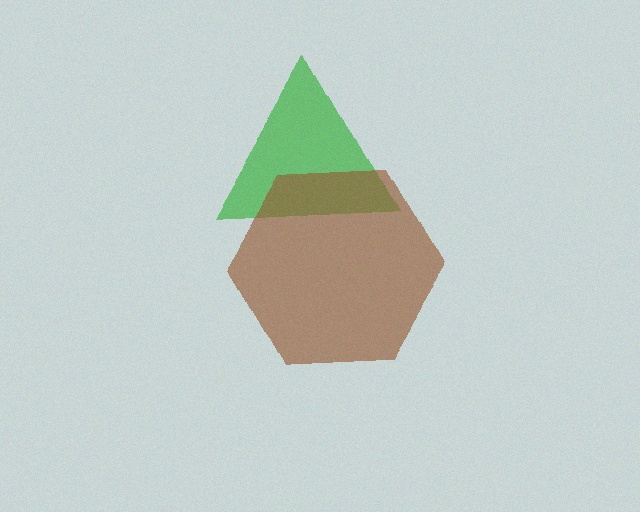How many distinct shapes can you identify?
There are 2 distinct shapes: a green triangle, a brown hexagon.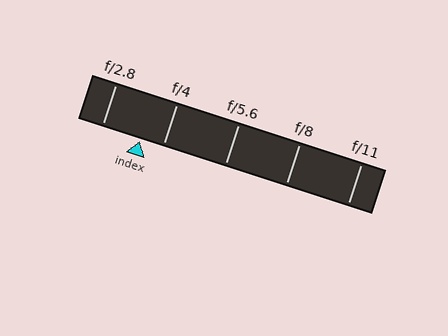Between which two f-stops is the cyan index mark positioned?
The index mark is between f/2.8 and f/4.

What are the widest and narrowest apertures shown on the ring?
The widest aperture shown is f/2.8 and the narrowest is f/11.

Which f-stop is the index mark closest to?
The index mark is closest to f/4.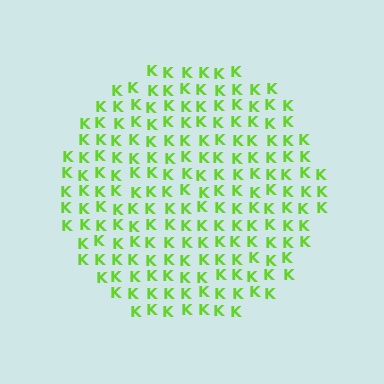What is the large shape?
The large shape is a circle.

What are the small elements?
The small elements are letter K's.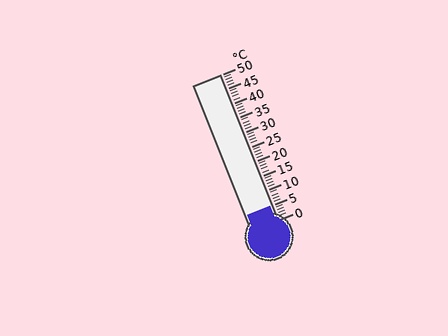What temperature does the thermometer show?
The thermometer shows approximately 5°C.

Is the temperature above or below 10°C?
The temperature is below 10°C.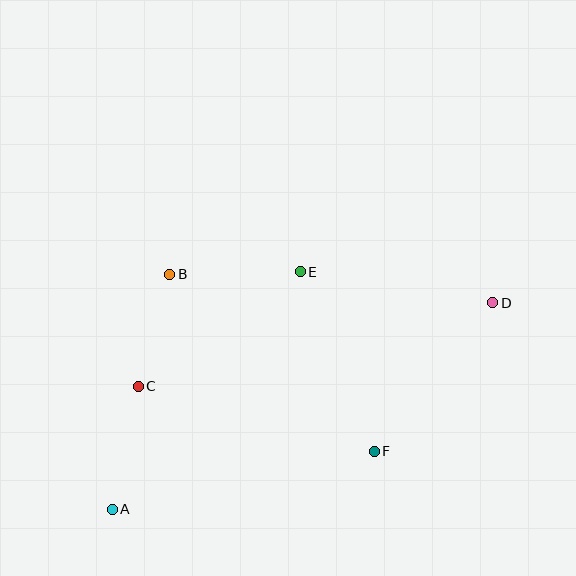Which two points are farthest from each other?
Points A and D are farthest from each other.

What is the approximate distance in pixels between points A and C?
The distance between A and C is approximately 126 pixels.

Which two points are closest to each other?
Points B and C are closest to each other.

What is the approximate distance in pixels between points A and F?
The distance between A and F is approximately 268 pixels.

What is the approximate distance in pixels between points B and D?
The distance between B and D is approximately 324 pixels.